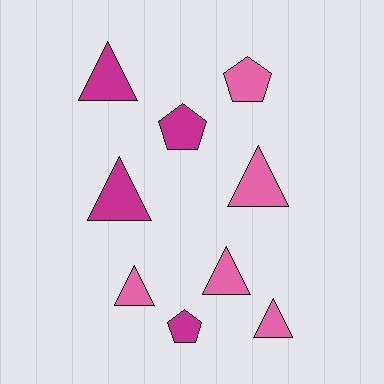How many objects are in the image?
There are 9 objects.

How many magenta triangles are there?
There are 2 magenta triangles.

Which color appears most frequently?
Pink, with 5 objects.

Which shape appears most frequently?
Triangle, with 6 objects.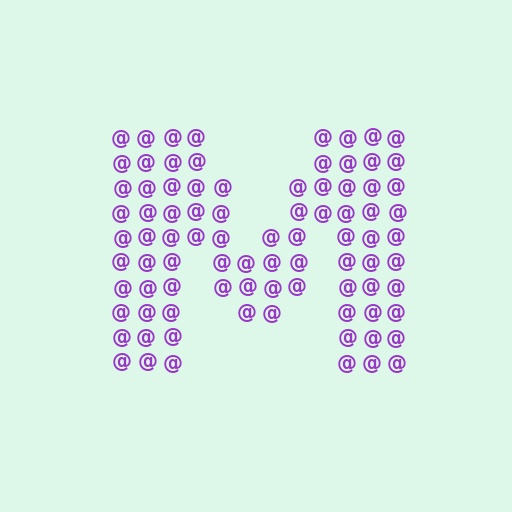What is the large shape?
The large shape is the letter M.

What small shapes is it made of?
It is made of small at signs.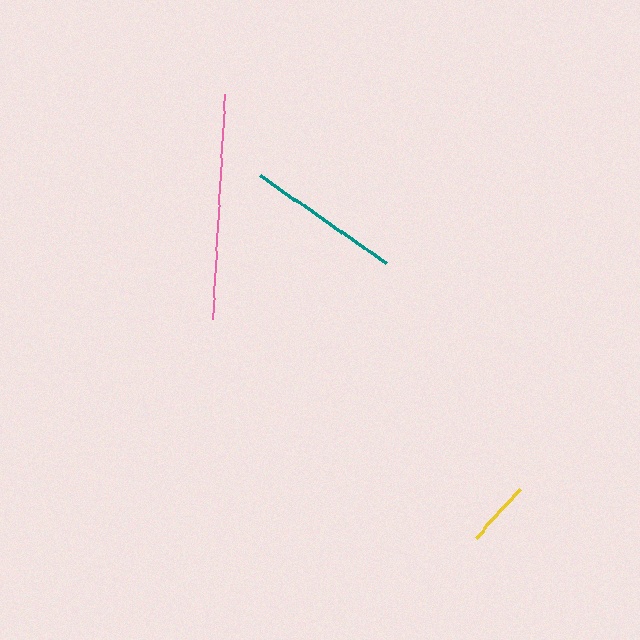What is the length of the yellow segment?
The yellow segment is approximately 66 pixels long.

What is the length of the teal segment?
The teal segment is approximately 153 pixels long.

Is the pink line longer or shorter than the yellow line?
The pink line is longer than the yellow line.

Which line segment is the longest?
The pink line is the longest at approximately 225 pixels.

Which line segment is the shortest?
The yellow line is the shortest at approximately 66 pixels.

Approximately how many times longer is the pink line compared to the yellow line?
The pink line is approximately 3.4 times the length of the yellow line.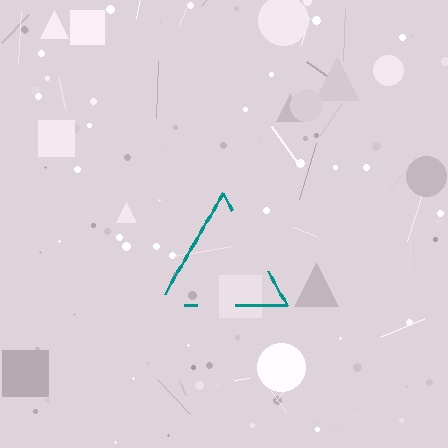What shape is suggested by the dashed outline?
The dashed outline suggests a triangle.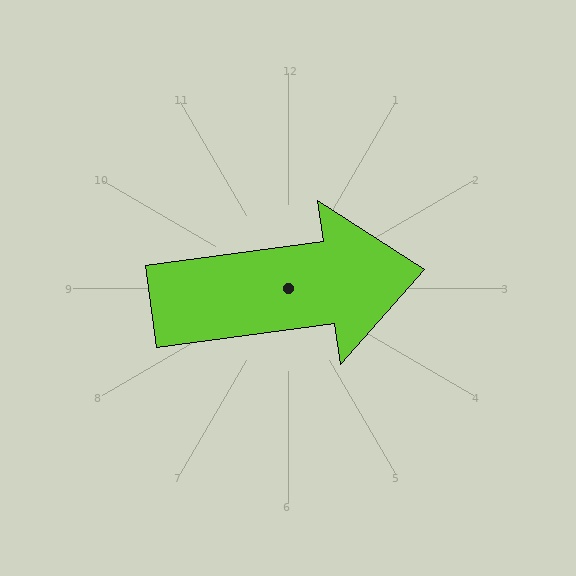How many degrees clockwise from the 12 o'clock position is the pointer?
Approximately 82 degrees.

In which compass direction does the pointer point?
East.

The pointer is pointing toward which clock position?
Roughly 3 o'clock.